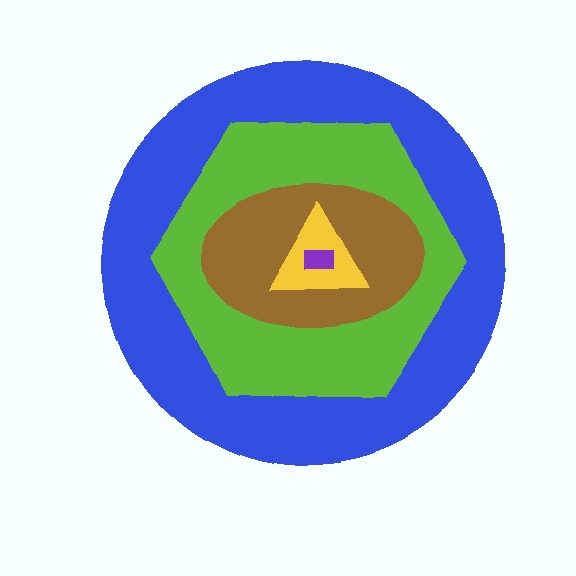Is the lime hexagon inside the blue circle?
Yes.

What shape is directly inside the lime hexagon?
The brown ellipse.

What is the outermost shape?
The blue circle.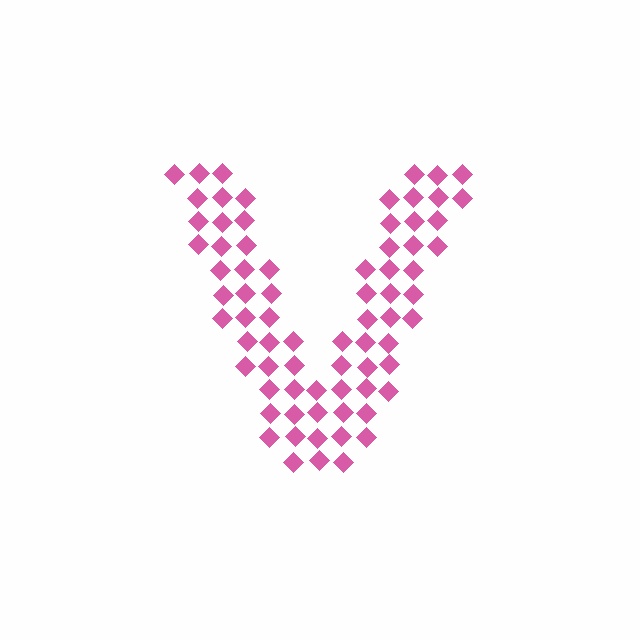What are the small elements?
The small elements are diamonds.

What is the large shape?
The large shape is the letter V.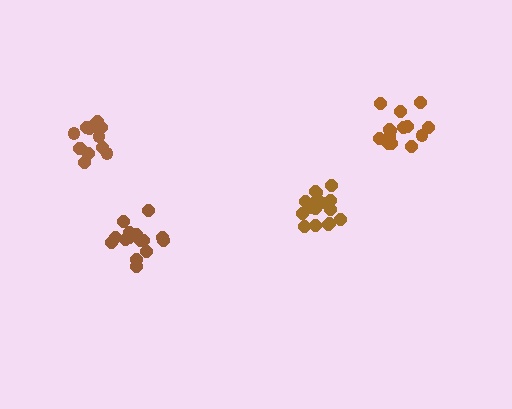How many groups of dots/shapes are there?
There are 4 groups.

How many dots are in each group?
Group 1: 16 dots, Group 2: 16 dots, Group 3: 14 dots, Group 4: 14 dots (60 total).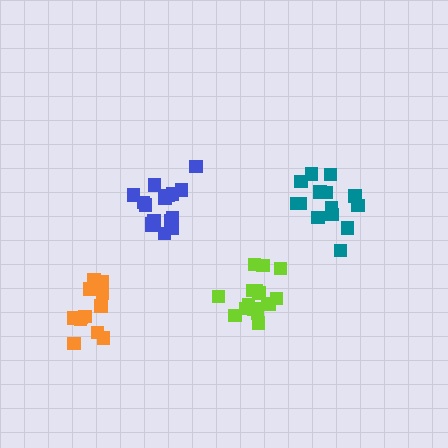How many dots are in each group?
Group 1: 12 dots, Group 2: 14 dots, Group 3: 16 dots, Group 4: 16 dots (58 total).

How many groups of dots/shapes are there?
There are 4 groups.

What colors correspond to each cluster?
The clusters are colored: orange, teal, blue, lime.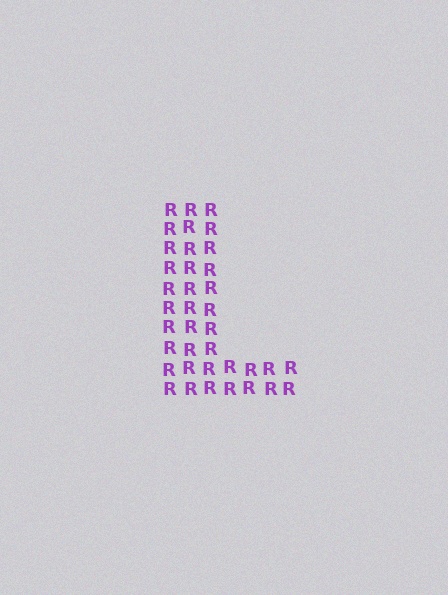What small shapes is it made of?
It is made of small letter R's.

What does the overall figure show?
The overall figure shows the letter L.